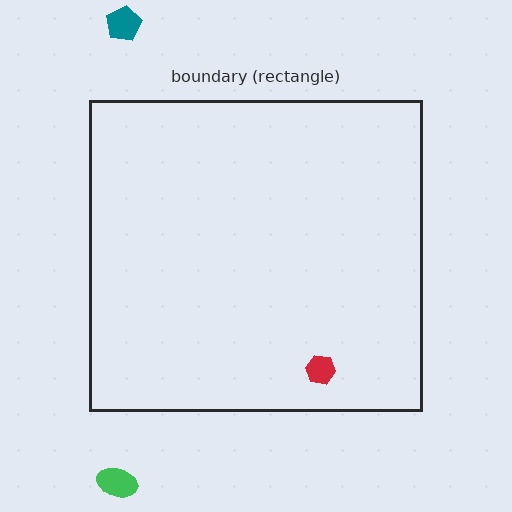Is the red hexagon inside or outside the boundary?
Inside.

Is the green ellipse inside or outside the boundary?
Outside.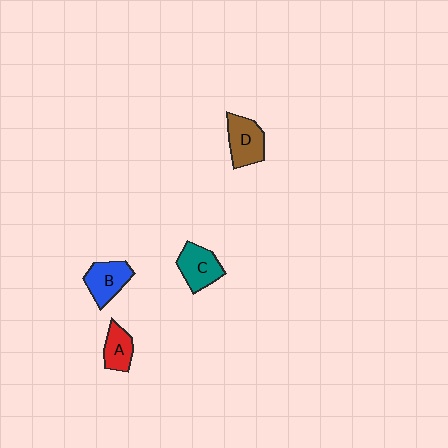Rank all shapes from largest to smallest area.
From largest to smallest: D (brown), C (teal), B (blue), A (red).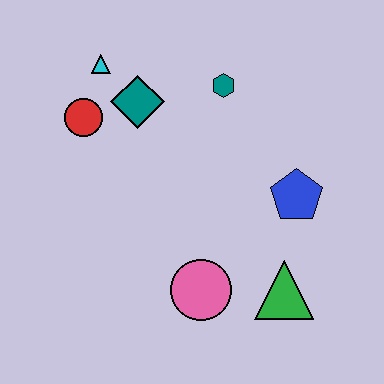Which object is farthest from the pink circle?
The cyan triangle is farthest from the pink circle.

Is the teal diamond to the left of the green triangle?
Yes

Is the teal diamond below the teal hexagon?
Yes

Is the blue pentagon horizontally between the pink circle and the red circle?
No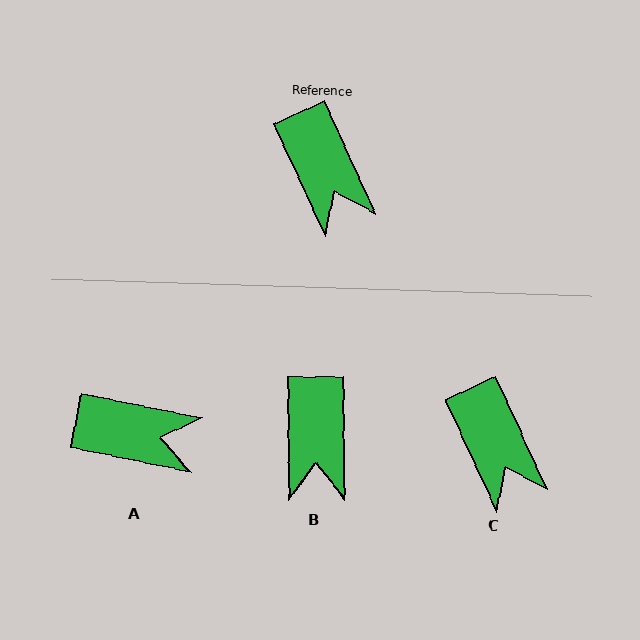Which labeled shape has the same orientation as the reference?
C.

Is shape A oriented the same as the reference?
No, it is off by about 54 degrees.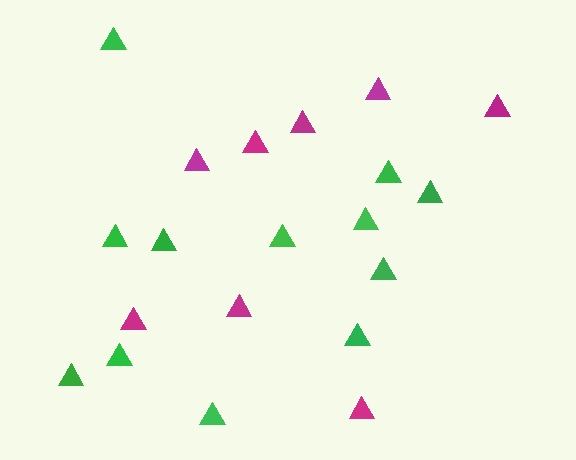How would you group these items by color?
There are 2 groups: one group of green triangles (12) and one group of magenta triangles (8).